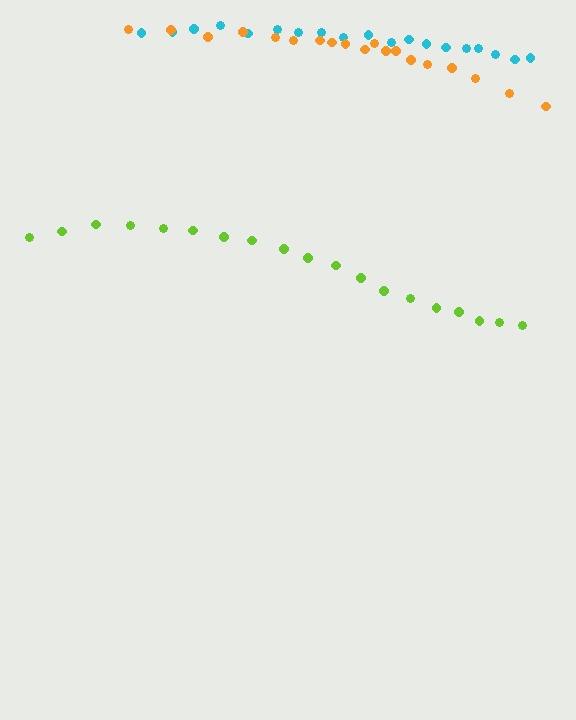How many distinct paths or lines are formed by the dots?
There are 3 distinct paths.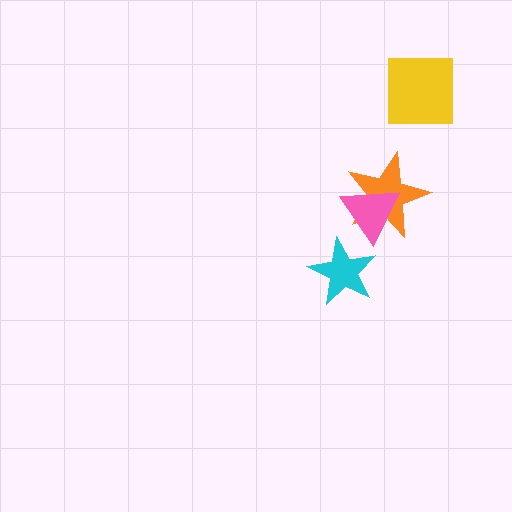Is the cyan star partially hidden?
No, no other shape covers it.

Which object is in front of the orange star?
The pink triangle is in front of the orange star.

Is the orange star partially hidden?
Yes, it is partially covered by another shape.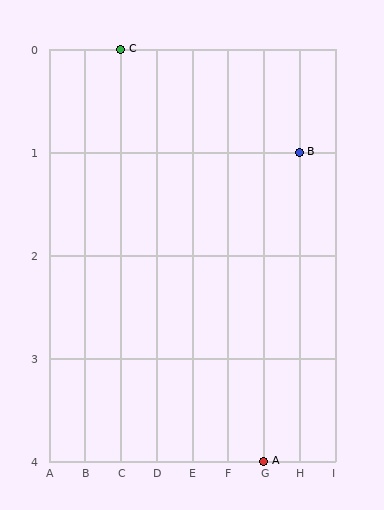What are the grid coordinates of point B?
Point B is at grid coordinates (H, 1).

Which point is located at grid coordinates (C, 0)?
Point C is at (C, 0).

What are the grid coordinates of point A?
Point A is at grid coordinates (G, 4).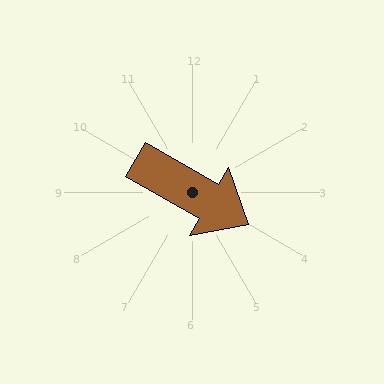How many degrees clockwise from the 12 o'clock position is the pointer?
Approximately 120 degrees.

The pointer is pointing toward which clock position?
Roughly 4 o'clock.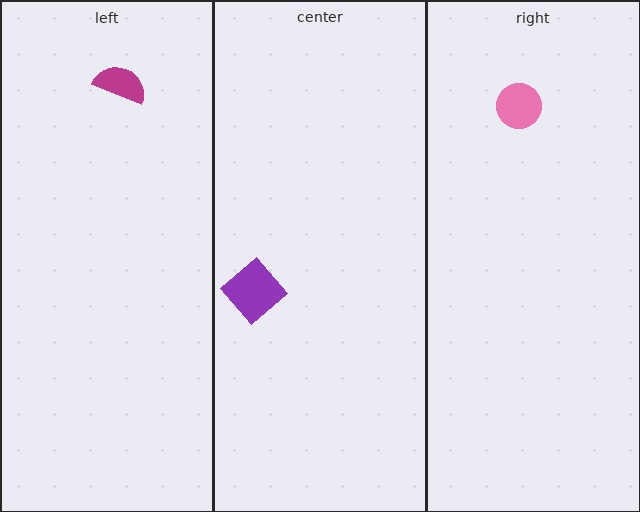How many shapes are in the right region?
1.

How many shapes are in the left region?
1.